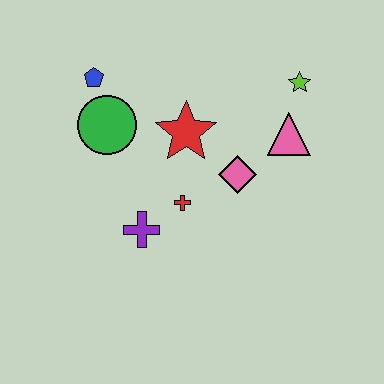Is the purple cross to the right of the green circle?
Yes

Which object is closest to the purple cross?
The red cross is closest to the purple cross.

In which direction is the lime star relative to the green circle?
The lime star is to the right of the green circle.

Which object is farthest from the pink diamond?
The blue pentagon is farthest from the pink diamond.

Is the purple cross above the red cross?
No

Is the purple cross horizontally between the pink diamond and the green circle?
Yes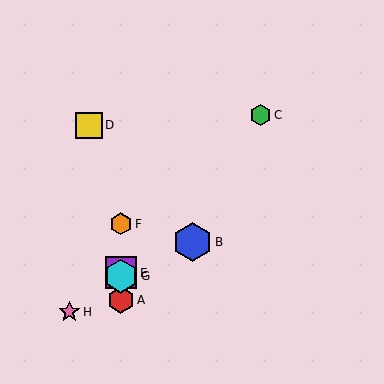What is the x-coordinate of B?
Object B is at x≈193.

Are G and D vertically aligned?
No, G is at x≈121 and D is at x≈89.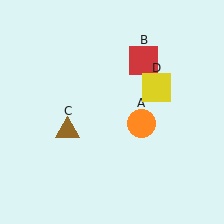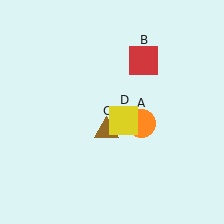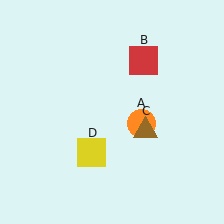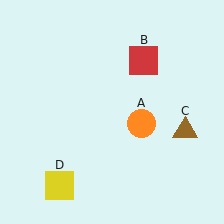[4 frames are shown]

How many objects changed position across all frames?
2 objects changed position: brown triangle (object C), yellow square (object D).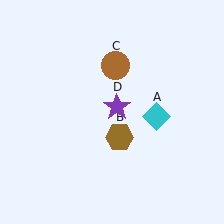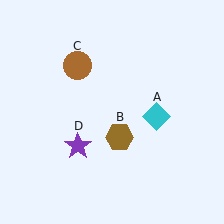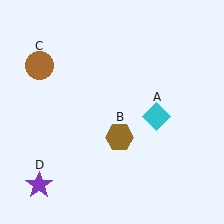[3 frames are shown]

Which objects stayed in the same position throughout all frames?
Cyan diamond (object A) and brown hexagon (object B) remained stationary.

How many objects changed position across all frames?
2 objects changed position: brown circle (object C), purple star (object D).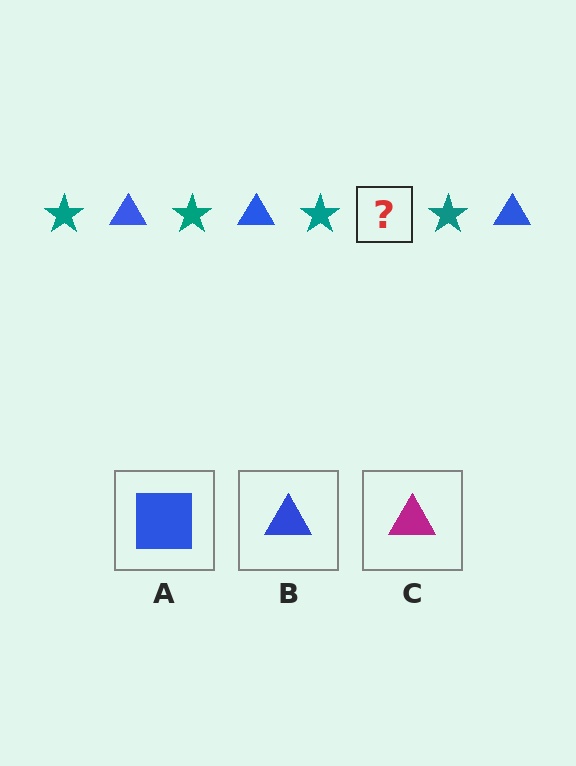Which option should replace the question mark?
Option B.